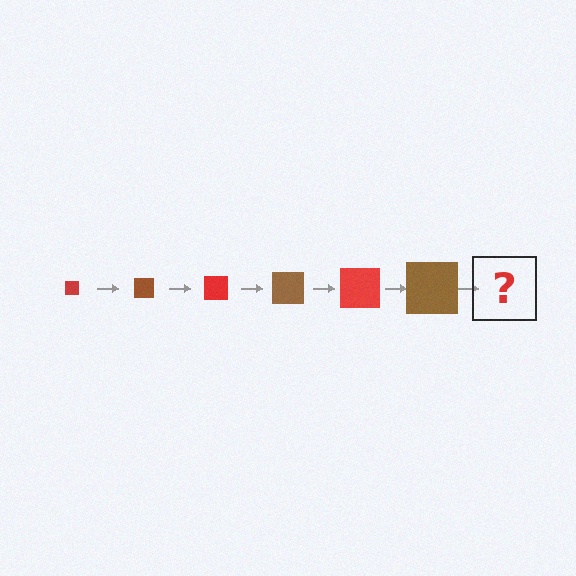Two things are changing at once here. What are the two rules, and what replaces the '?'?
The two rules are that the square grows larger each step and the color cycles through red and brown. The '?' should be a red square, larger than the previous one.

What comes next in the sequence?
The next element should be a red square, larger than the previous one.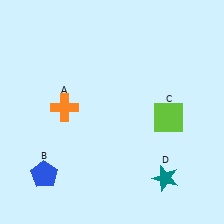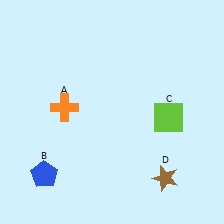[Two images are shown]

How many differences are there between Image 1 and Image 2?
There is 1 difference between the two images.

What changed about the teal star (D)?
In Image 1, D is teal. In Image 2, it changed to brown.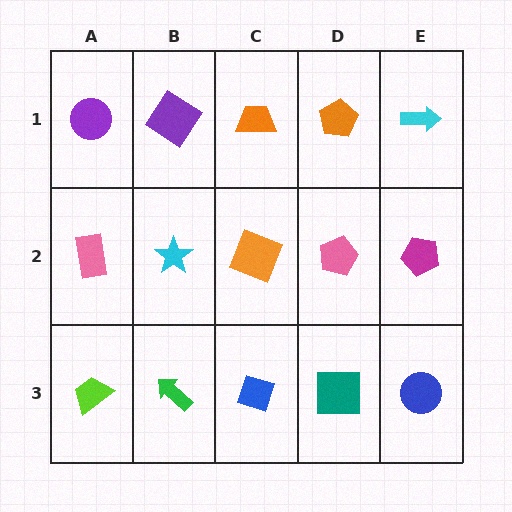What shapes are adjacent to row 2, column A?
A purple circle (row 1, column A), a lime trapezoid (row 3, column A), a cyan star (row 2, column B).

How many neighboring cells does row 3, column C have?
3.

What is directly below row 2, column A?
A lime trapezoid.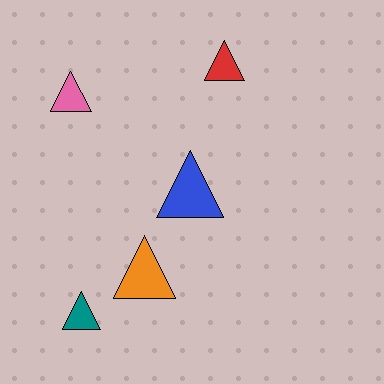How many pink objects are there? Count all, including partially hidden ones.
There is 1 pink object.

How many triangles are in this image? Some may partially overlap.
There are 5 triangles.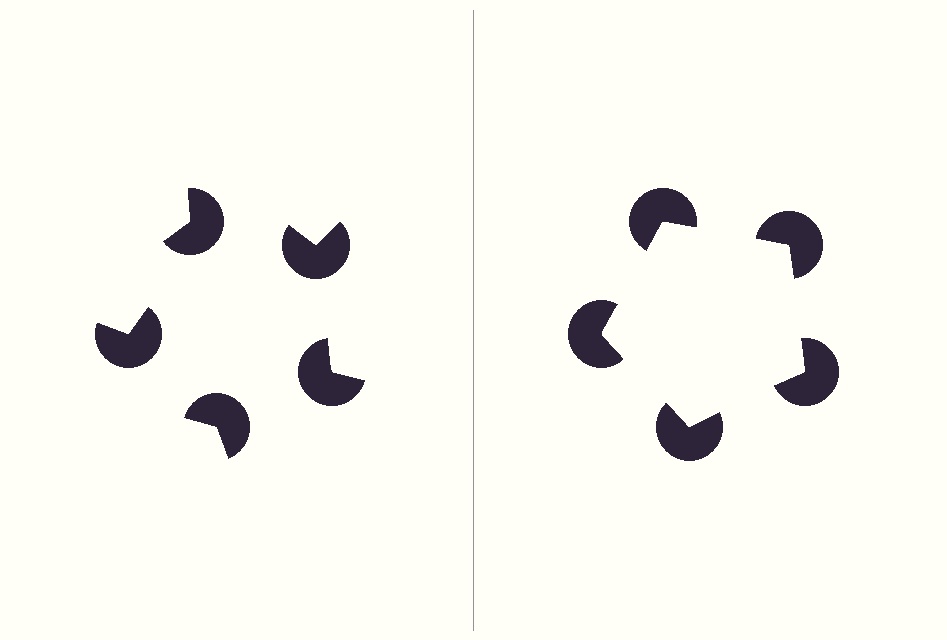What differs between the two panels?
The pac-man discs are positioned identically on both sides; only the wedge orientations differ. On the right they align to a pentagon; on the left they are misaligned.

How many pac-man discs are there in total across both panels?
10 — 5 on each side.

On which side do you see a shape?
An illusory pentagon appears on the right side. On the left side the wedge cuts are rotated, so no coherent shape forms.